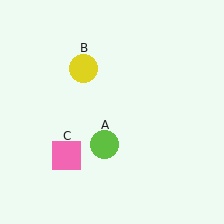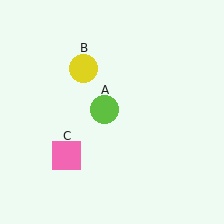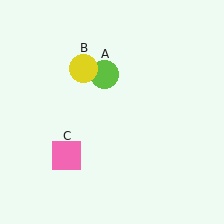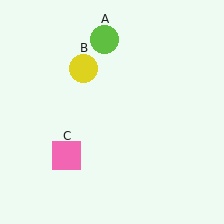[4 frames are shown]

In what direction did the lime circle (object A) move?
The lime circle (object A) moved up.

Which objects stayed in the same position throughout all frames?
Yellow circle (object B) and pink square (object C) remained stationary.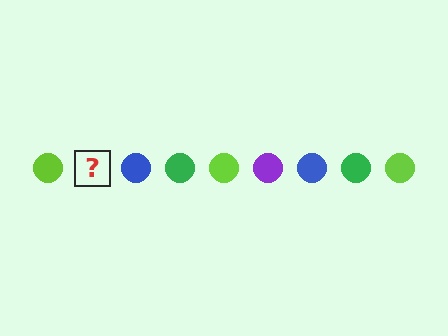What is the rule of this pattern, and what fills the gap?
The rule is that the pattern cycles through lime, purple, blue, green circles. The gap should be filled with a purple circle.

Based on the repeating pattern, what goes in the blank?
The blank should be a purple circle.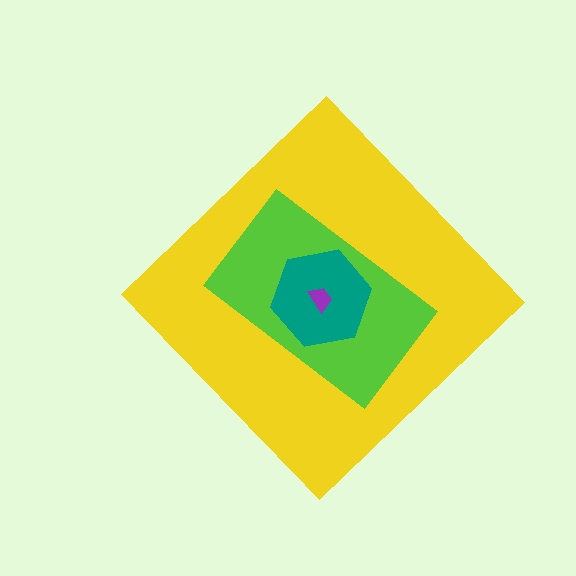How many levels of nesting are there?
4.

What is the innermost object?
The purple trapezoid.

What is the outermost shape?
The yellow diamond.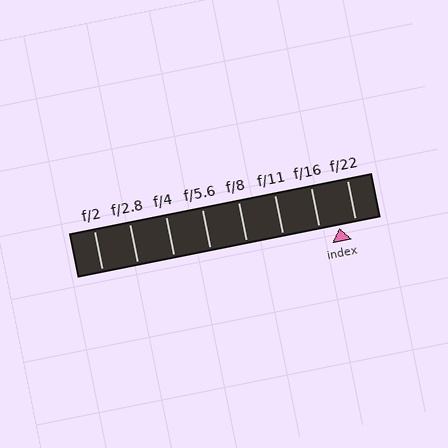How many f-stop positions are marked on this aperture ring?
There are 8 f-stop positions marked.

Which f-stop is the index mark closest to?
The index mark is closest to f/22.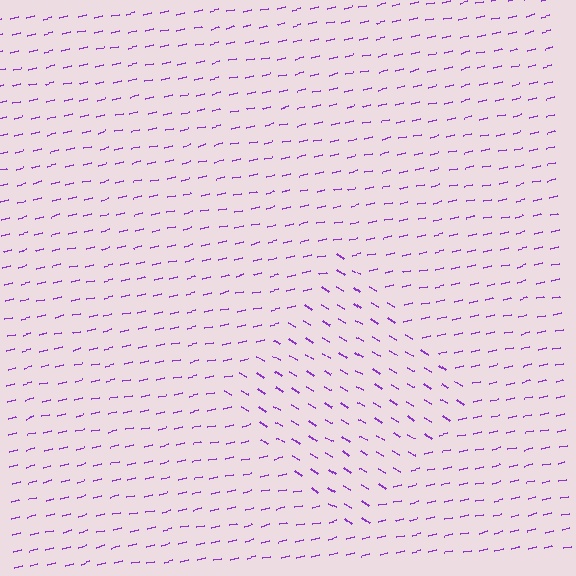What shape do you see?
I see a diamond.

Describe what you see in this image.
The image is filled with small purple line segments. A diamond region in the image has lines oriented differently from the surrounding lines, creating a visible texture boundary.